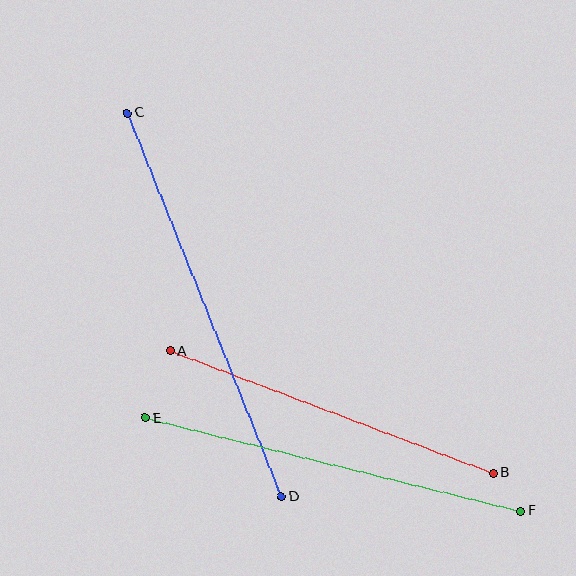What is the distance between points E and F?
The distance is approximately 387 pixels.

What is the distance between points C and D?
The distance is approximately 413 pixels.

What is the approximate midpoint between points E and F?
The midpoint is at approximately (333, 465) pixels.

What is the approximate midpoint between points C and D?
The midpoint is at approximately (204, 305) pixels.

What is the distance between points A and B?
The distance is approximately 345 pixels.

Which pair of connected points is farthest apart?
Points C and D are farthest apart.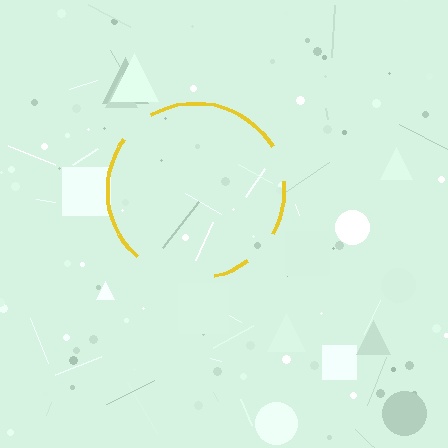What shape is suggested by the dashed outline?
The dashed outline suggests a circle.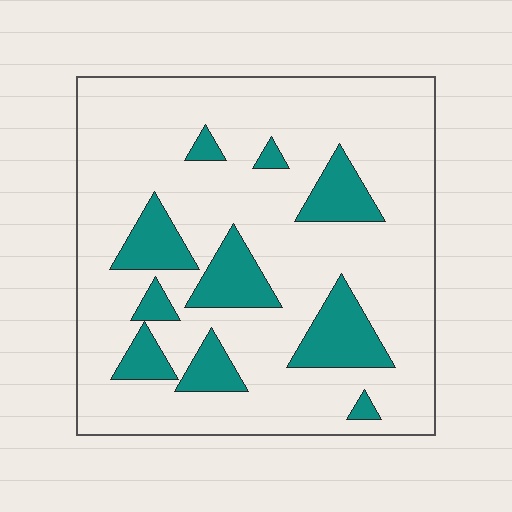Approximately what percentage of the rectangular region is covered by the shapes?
Approximately 20%.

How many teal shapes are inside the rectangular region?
10.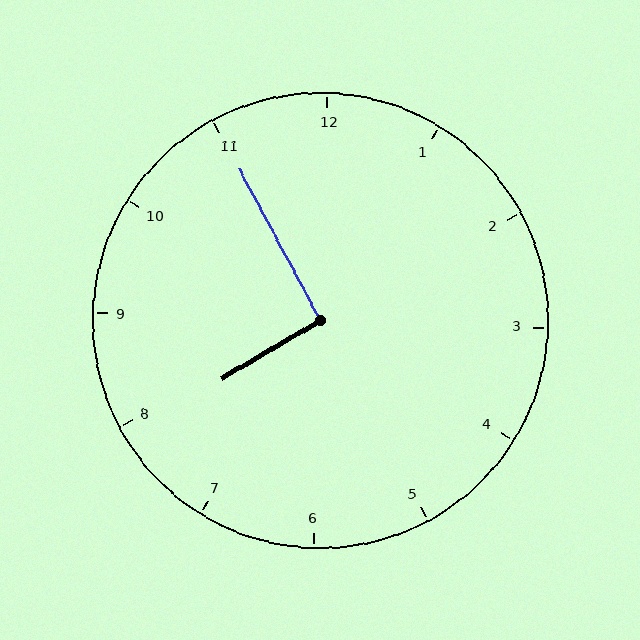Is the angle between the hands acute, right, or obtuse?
It is right.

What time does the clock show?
7:55.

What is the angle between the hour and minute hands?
Approximately 92 degrees.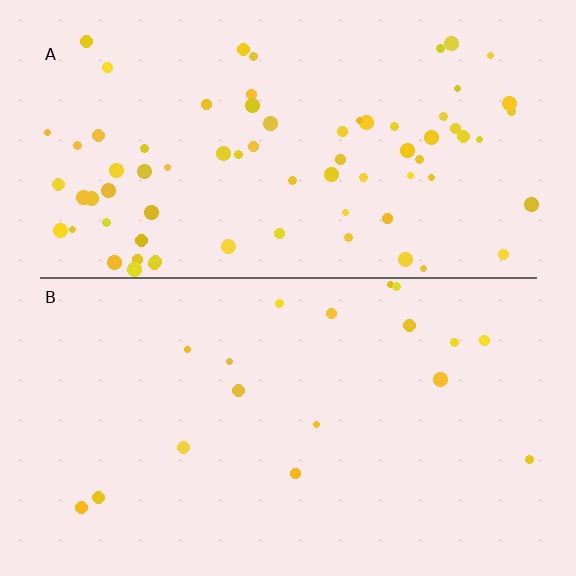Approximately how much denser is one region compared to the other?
Approximately 4.1× — region A over region B.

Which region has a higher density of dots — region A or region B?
A (the top).